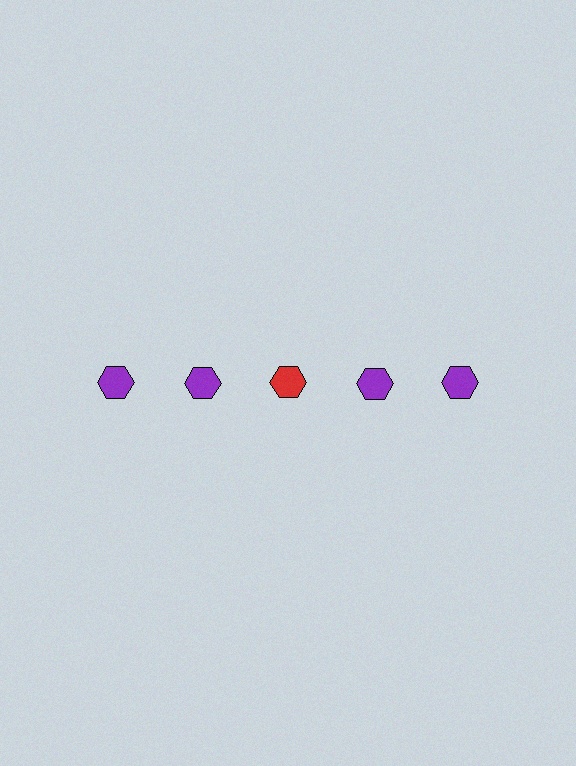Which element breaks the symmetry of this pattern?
The red hexagon in the top row, center column breaks the symmetry. All other shapes are purple hexagons.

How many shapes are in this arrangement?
There are 5 shapes arranged in a grid pattern.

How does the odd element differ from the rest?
It has a different color: red instead of purple.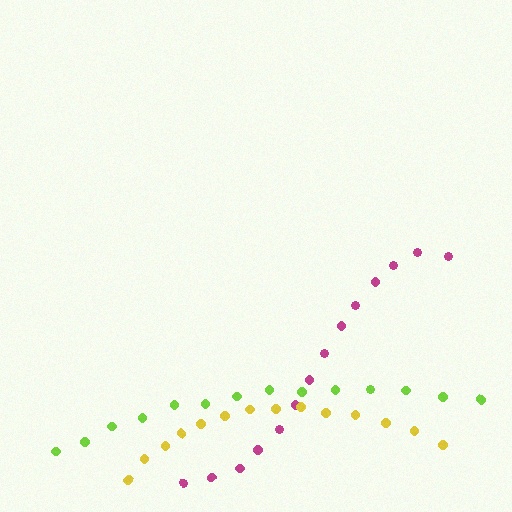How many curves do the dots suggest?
There are 3 distinct paths.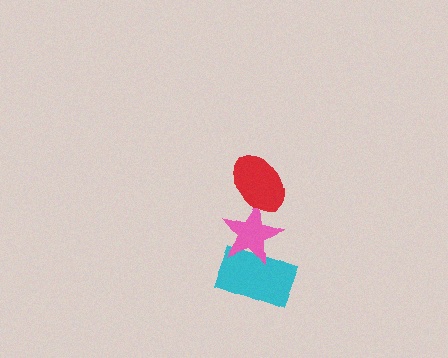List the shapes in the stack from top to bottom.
From top to bottom: the red ellipse, the pink star, the cyan rectangle.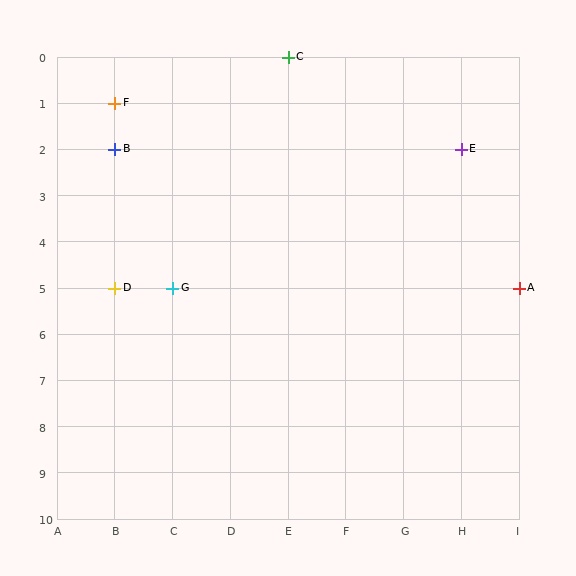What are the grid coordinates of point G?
Point G is at grid coordinates (C, 5).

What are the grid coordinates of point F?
Point F is at grid coordinates (B, 1).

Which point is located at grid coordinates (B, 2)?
Point B is at (B, 2).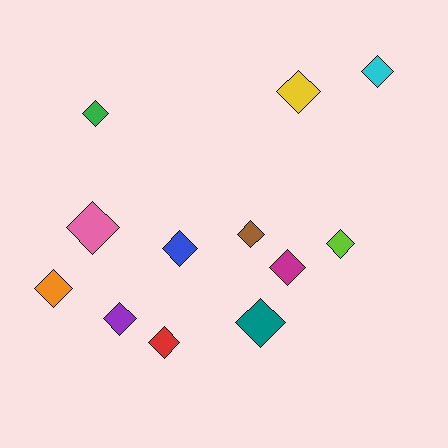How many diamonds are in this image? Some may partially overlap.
There are 12 diamonds.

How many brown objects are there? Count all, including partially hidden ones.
There is 1 brown object.